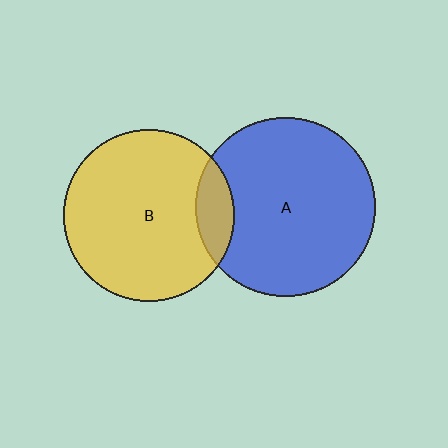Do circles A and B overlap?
Yes.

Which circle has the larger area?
Circle A (blue).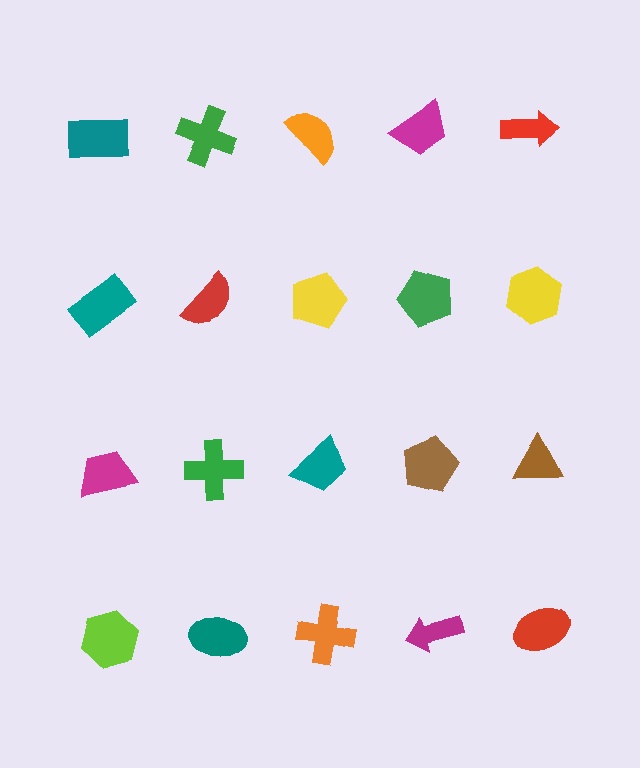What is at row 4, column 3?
An orange cross.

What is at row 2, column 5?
A yellow hexagon.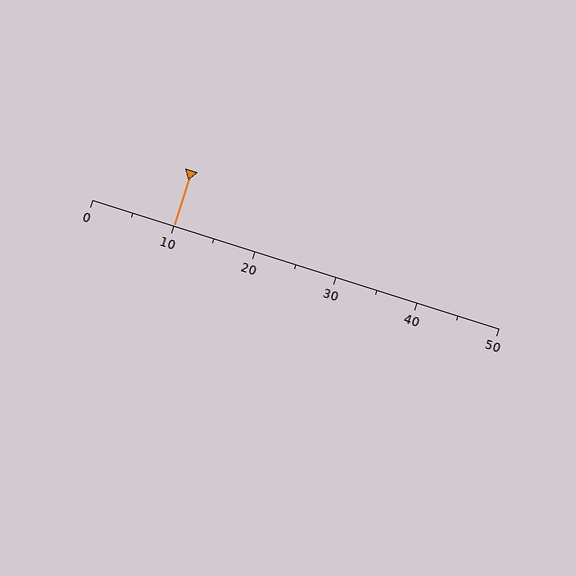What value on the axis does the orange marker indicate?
The marker indicates approximately 10.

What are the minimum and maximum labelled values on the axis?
The axis runs from 0 to 50.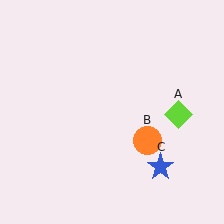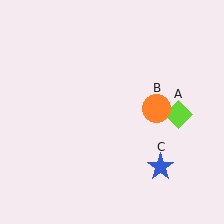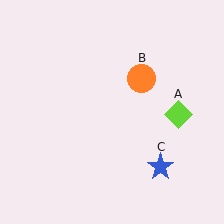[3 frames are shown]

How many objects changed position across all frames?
1 object changed position: orange circle (object B).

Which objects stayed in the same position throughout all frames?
Lime diamond (object A) and blue star (object C) remained stationary.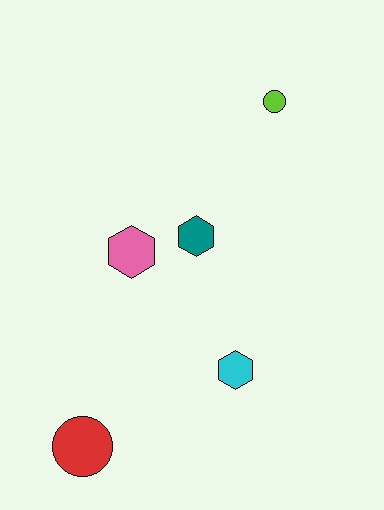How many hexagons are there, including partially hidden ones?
There are 3 hexagons.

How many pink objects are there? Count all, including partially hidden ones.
There is 1 pink object.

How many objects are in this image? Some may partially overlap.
There are 5 objects.